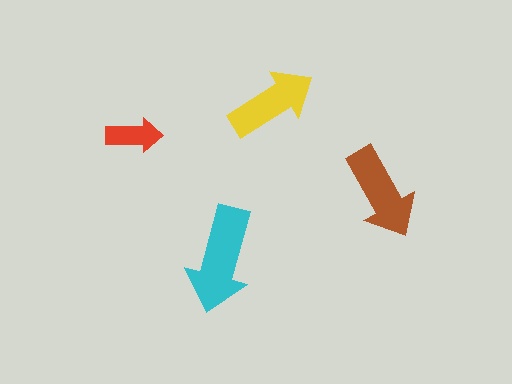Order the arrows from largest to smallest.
the cyan one, the brown one, the yellow one, the red one.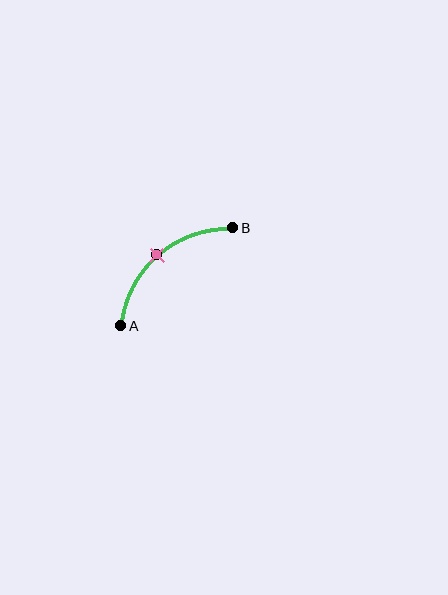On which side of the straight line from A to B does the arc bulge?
The arc bulges above and to the left of the straight line connecting A and B.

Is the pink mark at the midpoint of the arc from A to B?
Yes. The pink mark lies on the arc at equal arc-length from both A and B — it is the arc midpoint.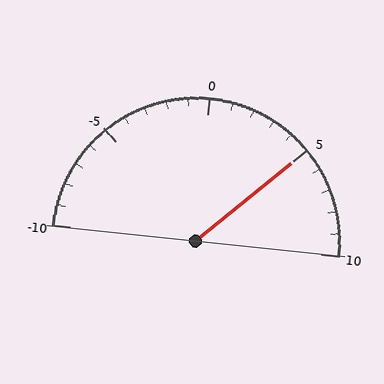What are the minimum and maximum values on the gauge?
The gauge ranges from -10 to 10.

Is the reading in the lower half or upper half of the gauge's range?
The reading is in the upper half of the range (-10 to 10).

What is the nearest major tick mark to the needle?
The nearest major tick mark is 5.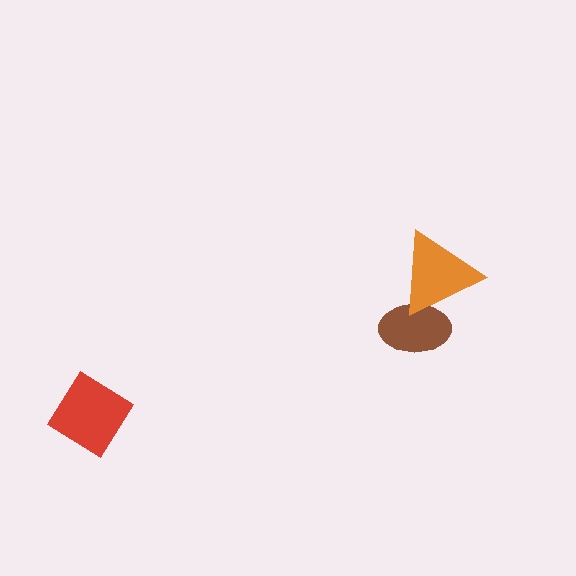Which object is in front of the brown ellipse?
The orange triangle is in front of the brown ellipse.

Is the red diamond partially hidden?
No, no other shape covers it.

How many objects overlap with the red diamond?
0 objects overlap with the red diamond.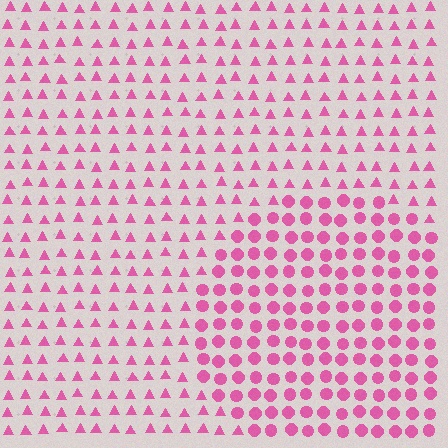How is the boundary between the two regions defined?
The boundary is defined by a change in element shape: circles inside vs. triangles outside. All elements share the same color and spacing.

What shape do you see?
I see a circle.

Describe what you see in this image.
The image is filled with small pink elements arranged in a uniform grid. A circle-shaped region contains circles, while the surrounding area contains triangles. The boundary is defined purely by the change in element shape.